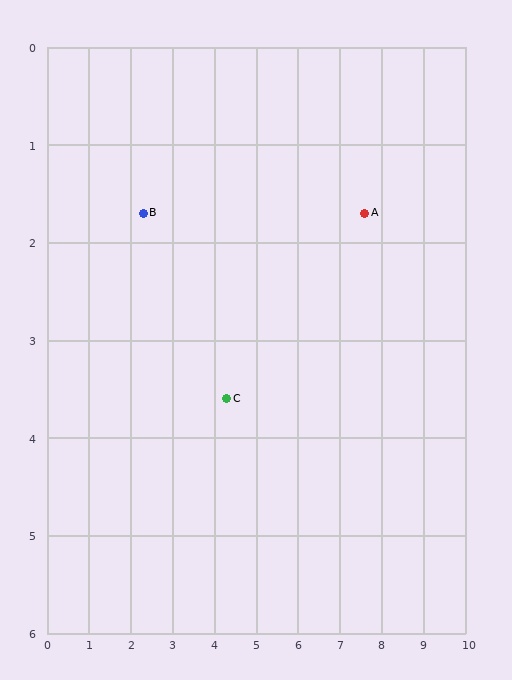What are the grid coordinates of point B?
Point B is at approximately (2.3, 1.7).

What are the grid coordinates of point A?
Point A is at approximately (7.6, 1.7).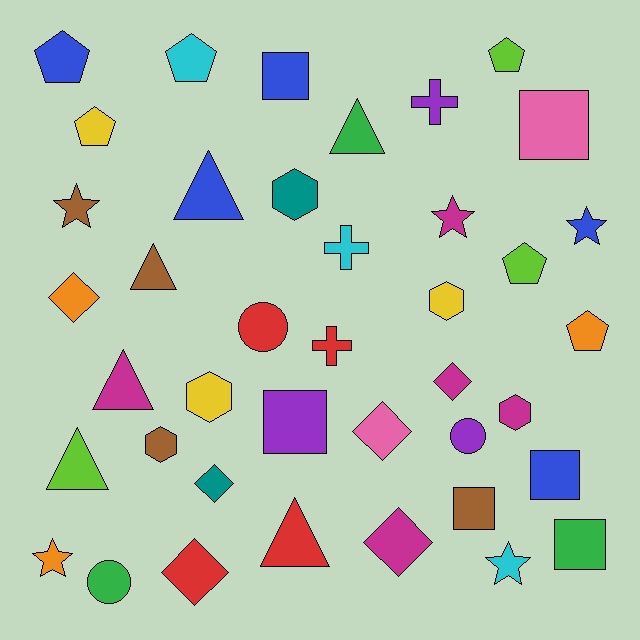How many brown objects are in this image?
There are 4 brown objects.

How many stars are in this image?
There are 5 stars.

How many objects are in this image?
There are 40 objects.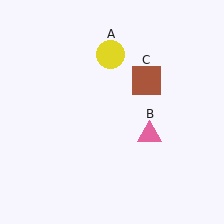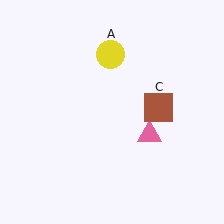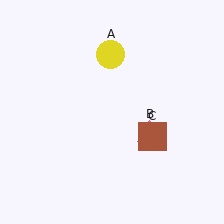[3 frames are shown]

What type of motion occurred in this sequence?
The brown square (object C) rotated clockwise around the center of the scene.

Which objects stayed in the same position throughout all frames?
Yellow circle (object A) and pink triangle (object B) remained stationary.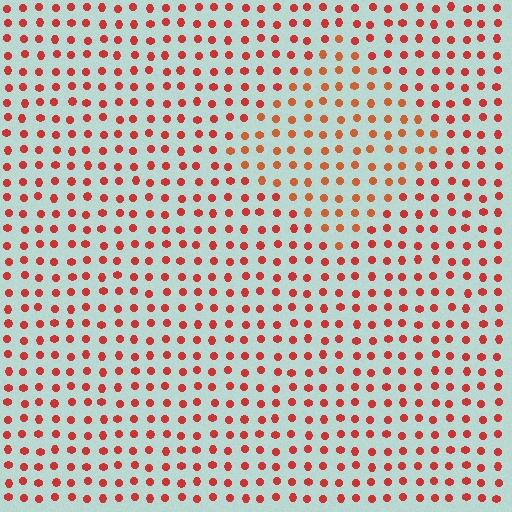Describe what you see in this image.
The image is filled with small red elements in a uniform arrangement. A diamond-shaped region is visible where the elements are tinted to a slightly different hue, forming a subtle color boundary.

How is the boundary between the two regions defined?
The boundary is defined purely by a slight shift in hue (about 19 degrees). Spacing, size, and orientation are identical on both sides.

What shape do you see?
I see a diamond.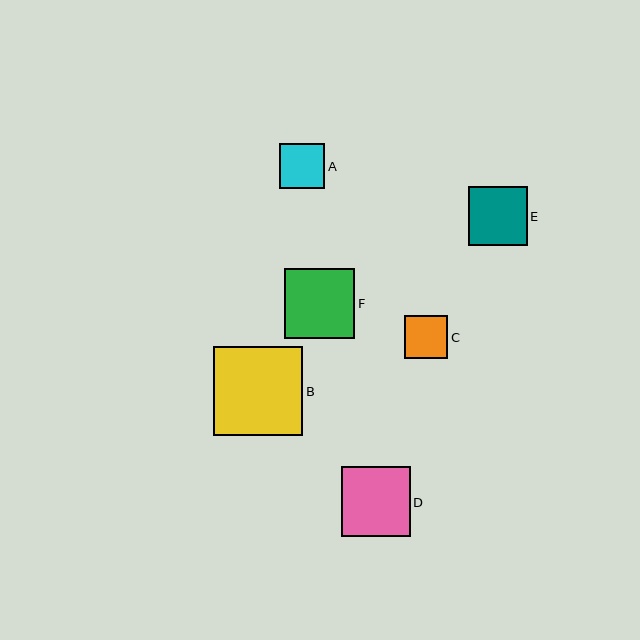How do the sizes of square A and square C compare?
Square A and square C are approximately the same size.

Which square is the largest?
Square B is the largest with a size of approximately 89 pixels.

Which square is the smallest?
Square C is the smallest with a size of approximately 43 pixels.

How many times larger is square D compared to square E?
Square D is approximately 1.2 times the size of square E.